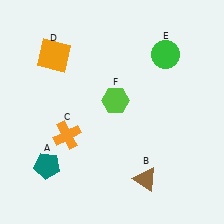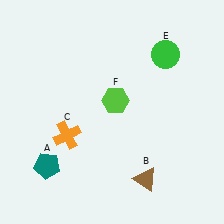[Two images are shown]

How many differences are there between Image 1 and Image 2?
There is 1 difference between the two images.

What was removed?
The orange square (D) was removed in Image 2.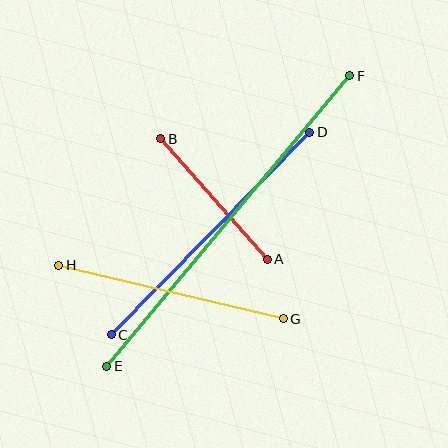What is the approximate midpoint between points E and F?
The midpoint is at approximately (228, 221) pixels.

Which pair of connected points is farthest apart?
Points E and F are farthest apart.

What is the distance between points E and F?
The distance is approximately 379 pixels.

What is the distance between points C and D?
The distance is approximately 284 pixels.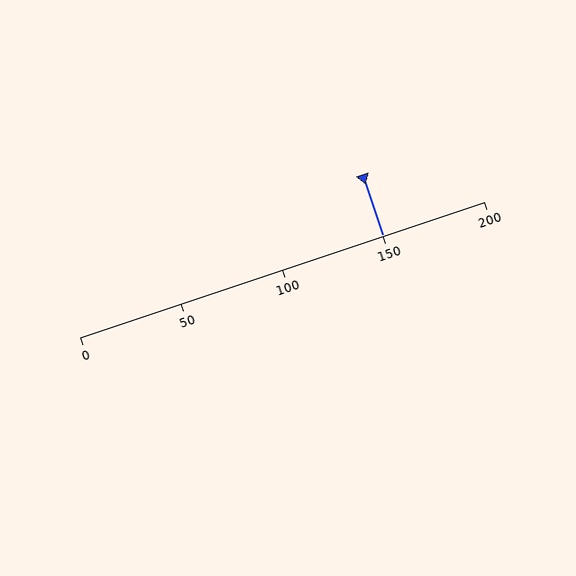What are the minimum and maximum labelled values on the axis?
The axis runs from 0 to 200.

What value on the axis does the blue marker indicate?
The marker indicates approximately 150.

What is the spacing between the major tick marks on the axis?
The major ticks are spaced 50 apart.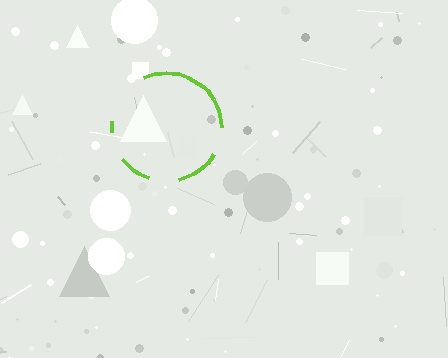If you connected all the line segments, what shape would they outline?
They would outline a circle.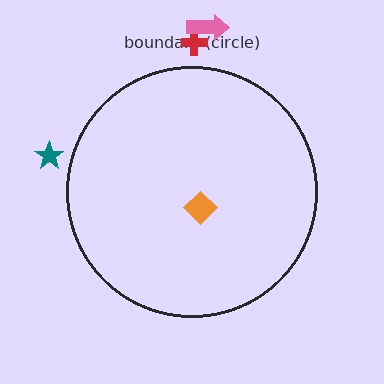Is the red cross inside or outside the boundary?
Outside.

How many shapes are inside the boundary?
1 inside, 3 outside.